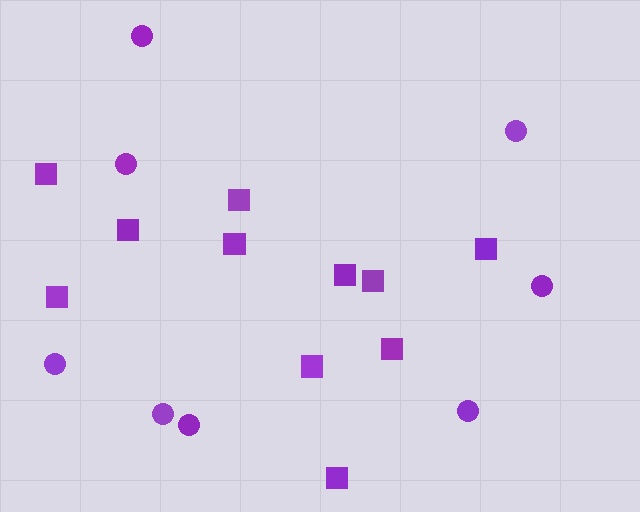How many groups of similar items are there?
There are 2 groups: one group of circles (8) and one group of squares (11).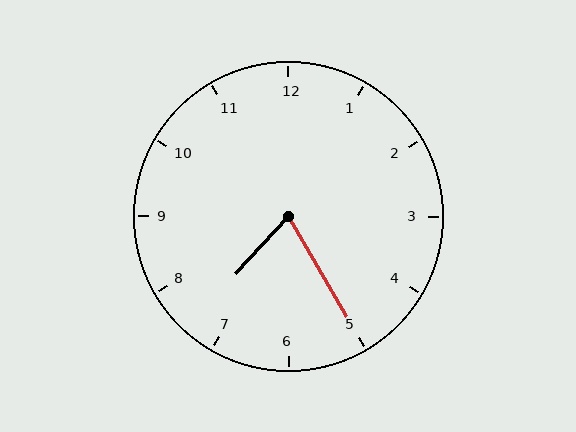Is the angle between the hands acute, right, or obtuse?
It is acute.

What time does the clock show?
7:25.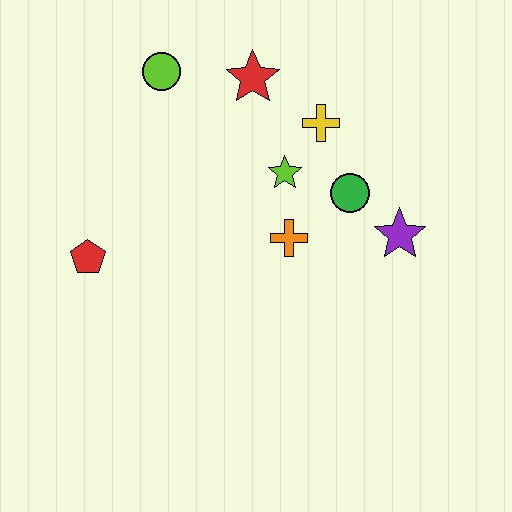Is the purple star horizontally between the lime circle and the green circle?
No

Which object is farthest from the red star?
The red pentagon is farthest from the red star.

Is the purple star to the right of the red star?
Yes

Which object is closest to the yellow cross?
The lime star is closest to the yellow cross.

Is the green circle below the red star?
Yes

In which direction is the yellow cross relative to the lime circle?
The yellow cross is to the right of the lime circle.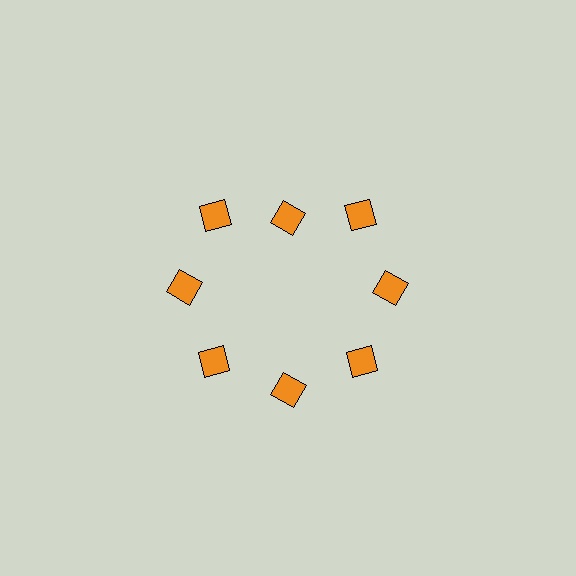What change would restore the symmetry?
The symmetry would be restored by moving it outward, back onto the ring so that all 8 diamonds sit at equal angles and equal distance from the center.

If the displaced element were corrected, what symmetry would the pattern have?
It would have 8-fold rotational symmetry — the pattern would map onto itself every 45 degrees.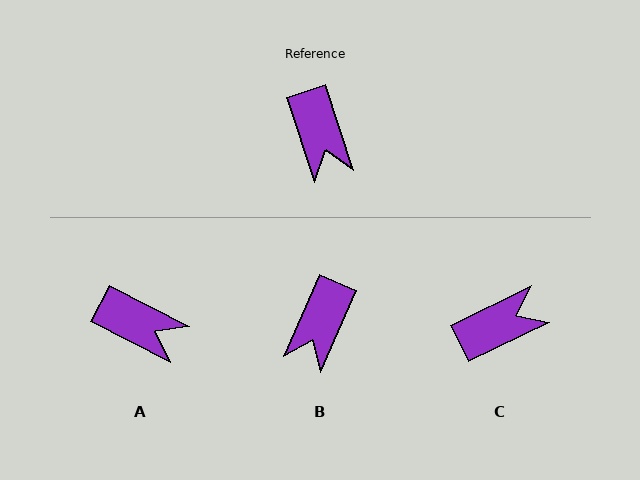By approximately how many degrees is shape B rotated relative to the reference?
Approximately 42 degrees clockwise.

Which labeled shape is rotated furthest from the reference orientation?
C, about 98 degrees away.